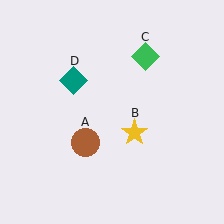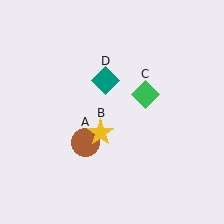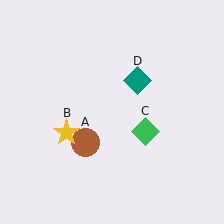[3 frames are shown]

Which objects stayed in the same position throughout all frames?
Brown circle (object A) remained stationary.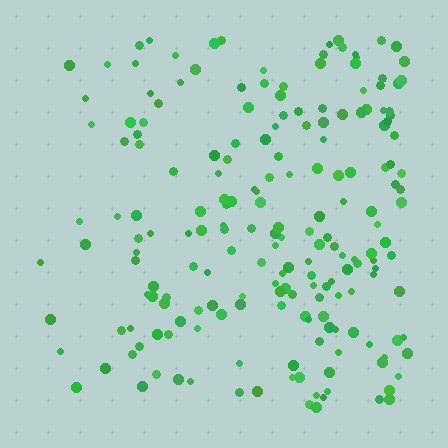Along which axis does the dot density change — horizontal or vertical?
Horizontal.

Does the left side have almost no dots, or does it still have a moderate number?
Still a moderate number, just noticeably fewer than the right.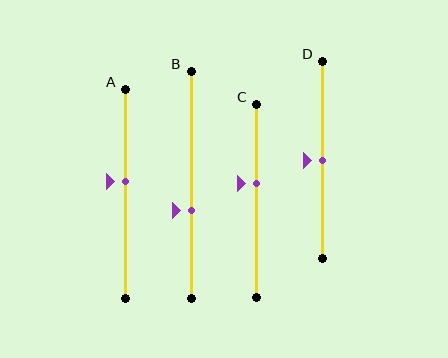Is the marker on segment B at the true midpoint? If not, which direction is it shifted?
No, the marker on segment B is shifted downward by about 11% of the segment length.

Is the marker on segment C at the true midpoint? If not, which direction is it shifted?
No, the marker on segment C is shifted upward by about 9% of the segment length.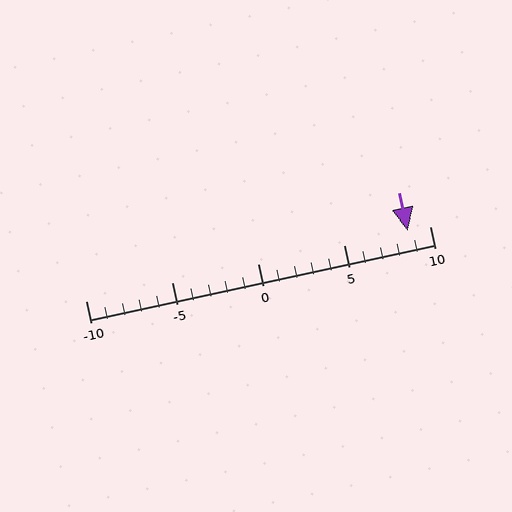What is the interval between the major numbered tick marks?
The major tick marks are spaced 5 units apart.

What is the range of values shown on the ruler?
The ruler shows values from -10 to 10.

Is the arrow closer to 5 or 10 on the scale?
The arrow is closer to 10.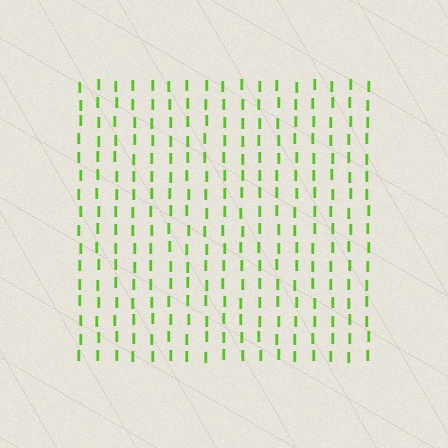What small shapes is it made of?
It is made of small letter I's.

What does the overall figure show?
The overall figure shows a square.